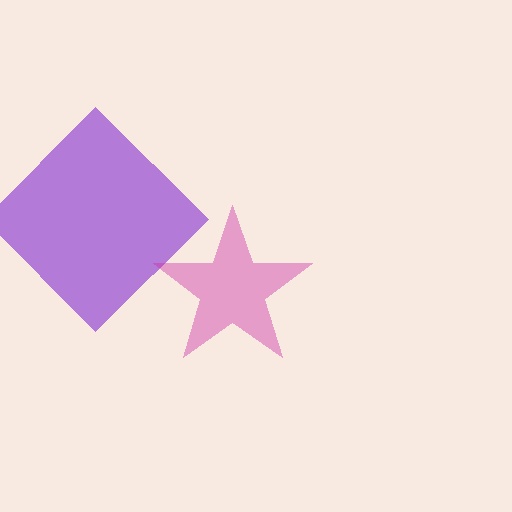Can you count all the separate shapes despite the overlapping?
Yes, there are 2 separate shapes.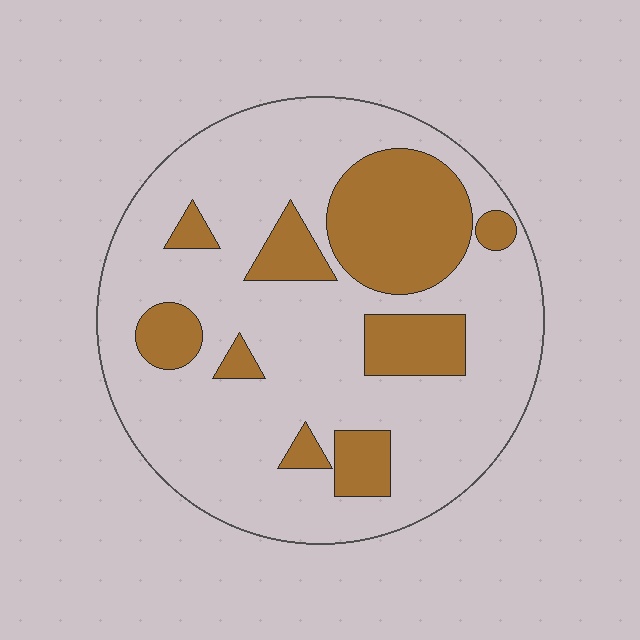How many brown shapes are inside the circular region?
9.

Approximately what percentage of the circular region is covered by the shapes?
Approximately 25%.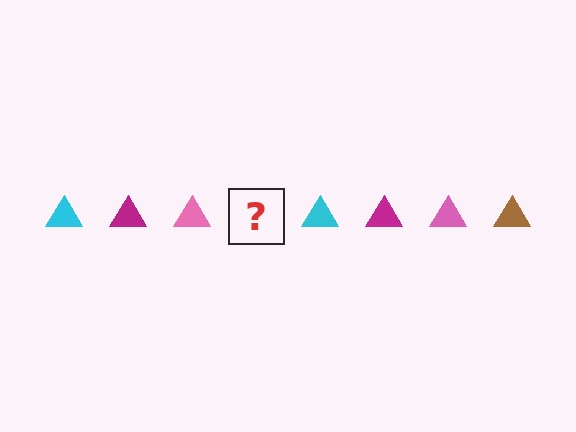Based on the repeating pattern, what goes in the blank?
The blank should be a brown triangle.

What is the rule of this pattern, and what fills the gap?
The rule is that the pattern cycles through cyan, magenta, pink, brown triangles. The gap should be filled with a brown triangle.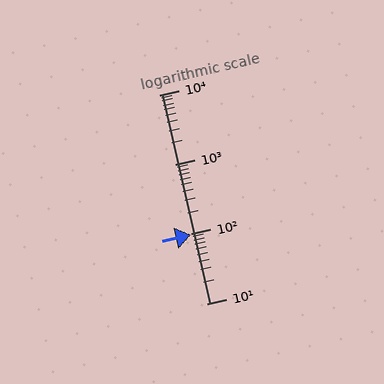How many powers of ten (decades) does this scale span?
The scale spans 3 decades, from 10 to 10000.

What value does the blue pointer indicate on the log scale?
The pointer indicates approximately 96.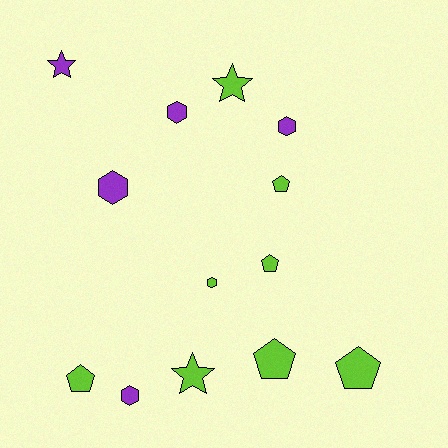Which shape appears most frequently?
Hexagon, with 5 objects.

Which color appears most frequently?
Lime, with 8 objects.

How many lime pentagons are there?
There are 5 lime pentagons.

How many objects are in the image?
There are 13 objects.